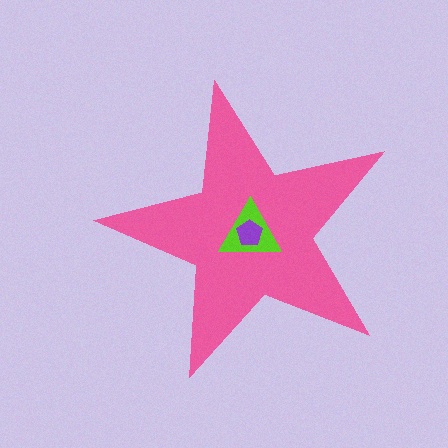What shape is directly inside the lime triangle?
The purple pentagon.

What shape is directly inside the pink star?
The lime triangle.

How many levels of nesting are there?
3.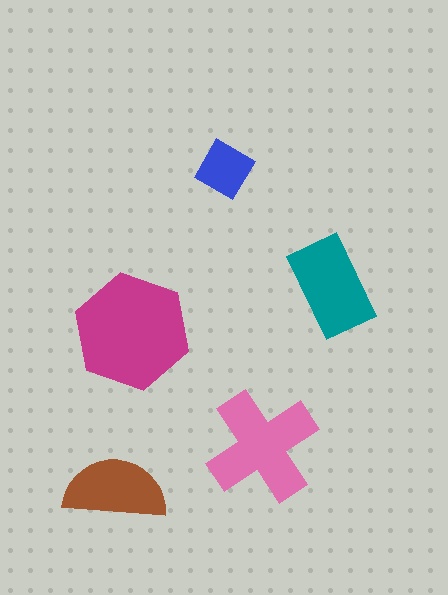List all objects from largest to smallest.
The magenta hexagon, the pink cross, the teal rectangle, the brown semicircle, the blue square.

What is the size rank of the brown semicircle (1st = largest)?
4th.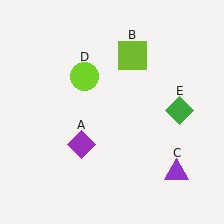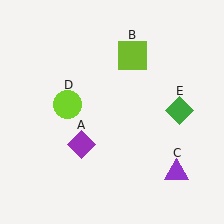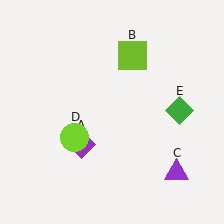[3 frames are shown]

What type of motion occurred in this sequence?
The lime circle (object D) rotated counterclockwise around the center of the scene.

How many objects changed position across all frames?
1 object changed position: lime circle (object D).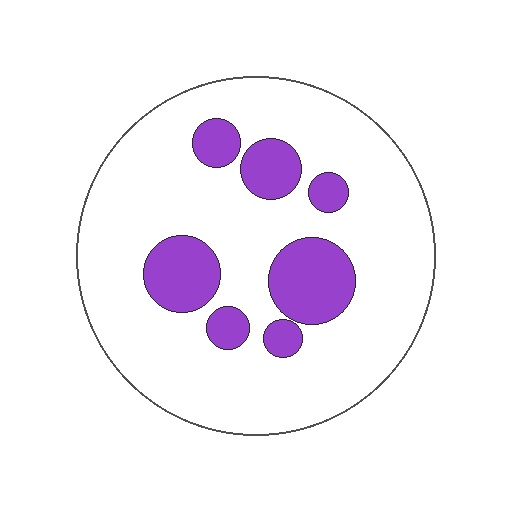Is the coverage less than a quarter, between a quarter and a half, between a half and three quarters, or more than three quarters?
Less than a quarter.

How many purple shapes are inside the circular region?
7.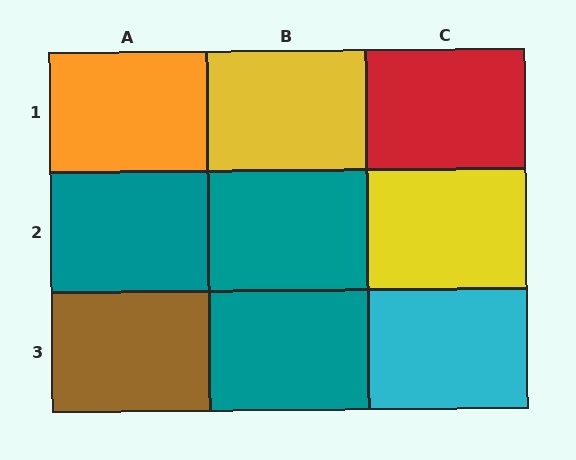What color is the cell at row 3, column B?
Teal.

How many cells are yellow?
2 cells are yellow.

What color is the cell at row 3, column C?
Cyan.